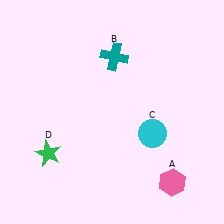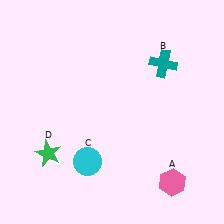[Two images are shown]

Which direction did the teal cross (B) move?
The teal cross (B) moved right.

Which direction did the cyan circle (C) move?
The cyan circle (C) moved left.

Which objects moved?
The objects that moved are: the teal cross (B), the cyan circle (C).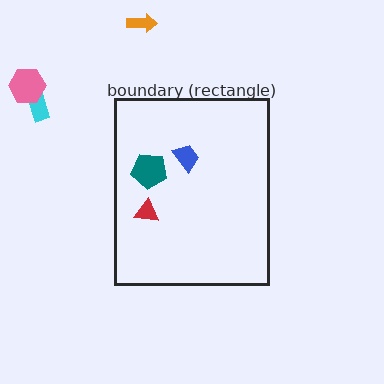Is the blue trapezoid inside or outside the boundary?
Inside.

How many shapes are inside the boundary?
3 inside, 3 outside.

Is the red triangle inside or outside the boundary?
Inside.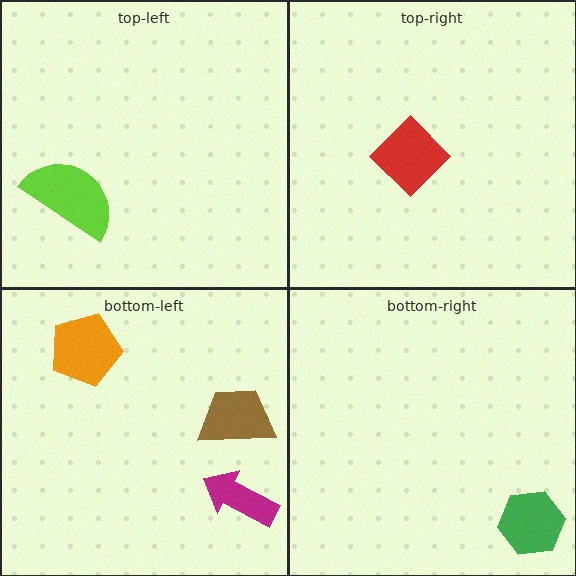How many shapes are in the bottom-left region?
3.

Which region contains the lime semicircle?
The top-left region.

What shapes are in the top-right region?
The red diamond.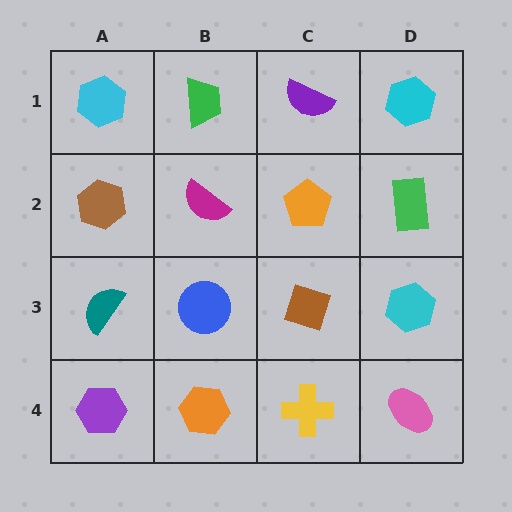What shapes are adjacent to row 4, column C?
A brown diamond (row 3, column C), an orange hexagon (row 4, column B), a pink ellipse (row 4, column D).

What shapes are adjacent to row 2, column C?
A purple semicircle (row 1, column C), a brown diamond (row 3, column C), a magenta semicircle (row 2, column B), a green rectangle (row 2, column D).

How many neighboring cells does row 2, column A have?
3.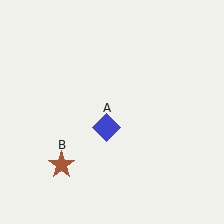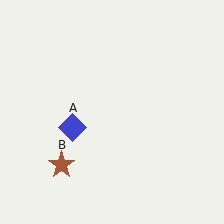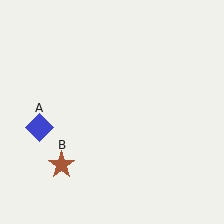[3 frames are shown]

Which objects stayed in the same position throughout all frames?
Brown star (object B) remained stationary.